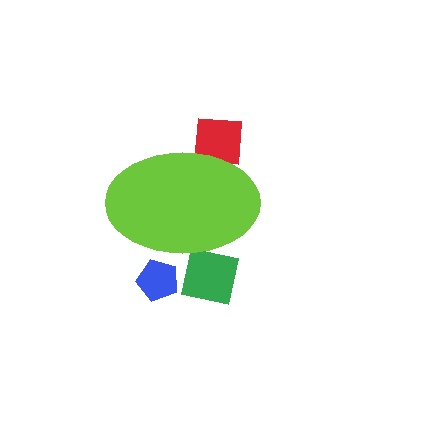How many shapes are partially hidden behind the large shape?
3 shapes are partially hidden.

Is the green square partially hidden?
Yes, the green square is partially hidden behind the lime ellipse.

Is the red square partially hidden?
Yes, the red square is partially hidden behind the lime ellipse.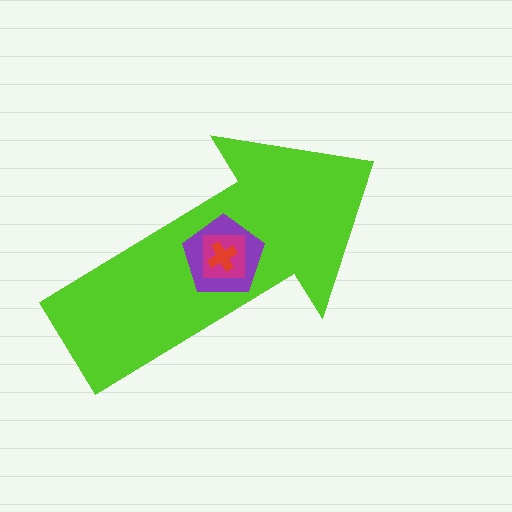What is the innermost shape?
The red cross.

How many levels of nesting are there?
4.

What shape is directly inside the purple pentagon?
The magenta square.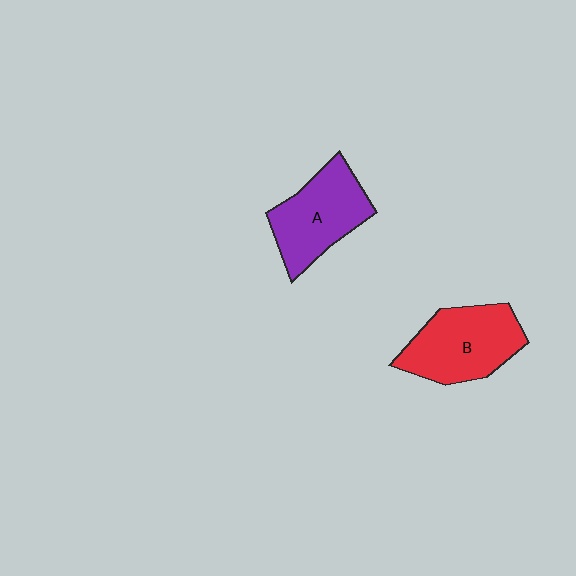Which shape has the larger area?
Shape B (red).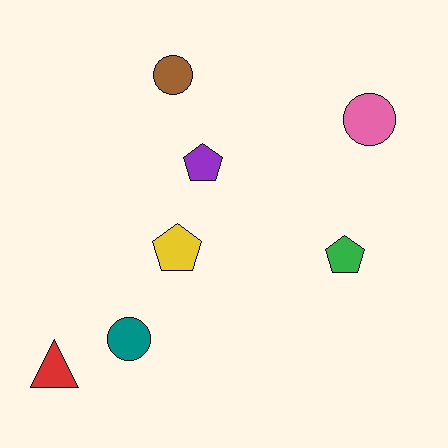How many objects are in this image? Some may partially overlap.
There are 7 objects.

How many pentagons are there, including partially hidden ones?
There are 3 pentagons.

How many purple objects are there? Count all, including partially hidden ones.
There is 1 purple object.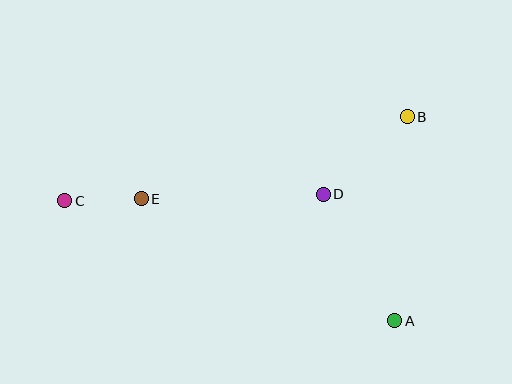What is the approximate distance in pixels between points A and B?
The distance between A and B is approximately 204 pixels.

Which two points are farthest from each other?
Points B and C are farthest from each other.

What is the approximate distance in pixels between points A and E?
The distance between A and E is approximately 281 pixels.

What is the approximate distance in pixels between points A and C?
The distance between A and C is approximately 351 pixels.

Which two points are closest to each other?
Points C and E are closest to each other.